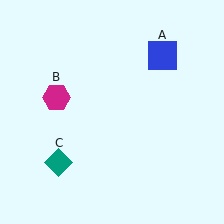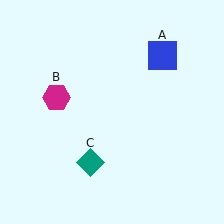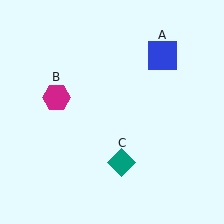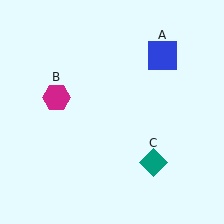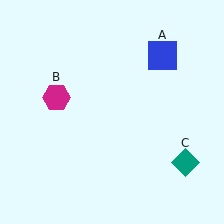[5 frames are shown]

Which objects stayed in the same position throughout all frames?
Blue square (object A) and magenta hexagon (object B) remained stationary.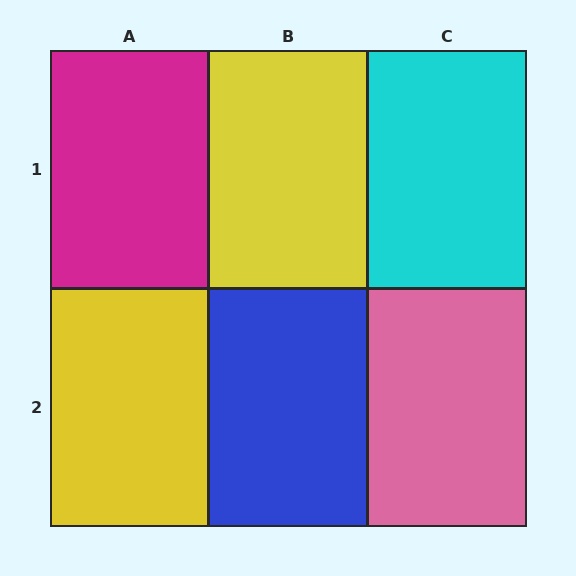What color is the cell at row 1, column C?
Cyan.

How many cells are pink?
1 cell is pink.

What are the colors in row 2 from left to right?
Yellow, blue, pink.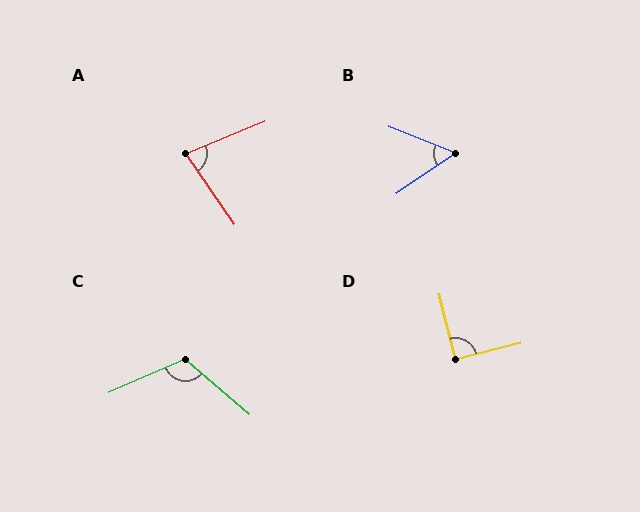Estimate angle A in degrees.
Approximately 78 degrees.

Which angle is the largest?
C, at approximately 116 degrees.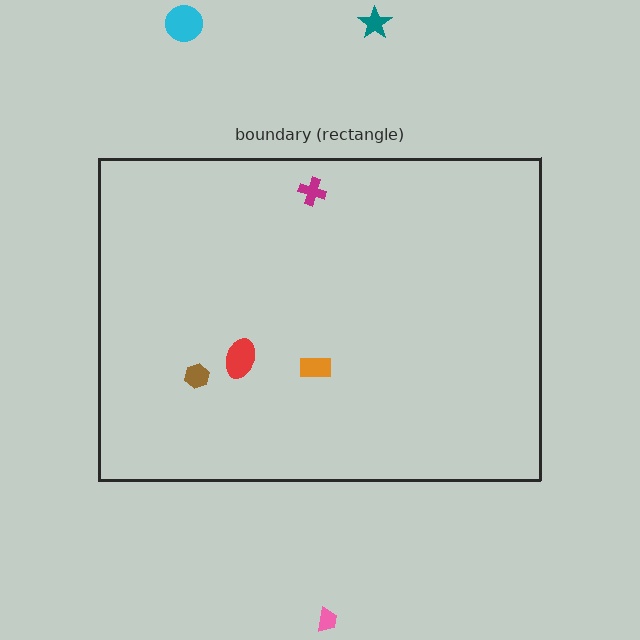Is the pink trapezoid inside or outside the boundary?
Outside.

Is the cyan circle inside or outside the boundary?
Outside.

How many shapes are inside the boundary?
4 inside, 3 outside.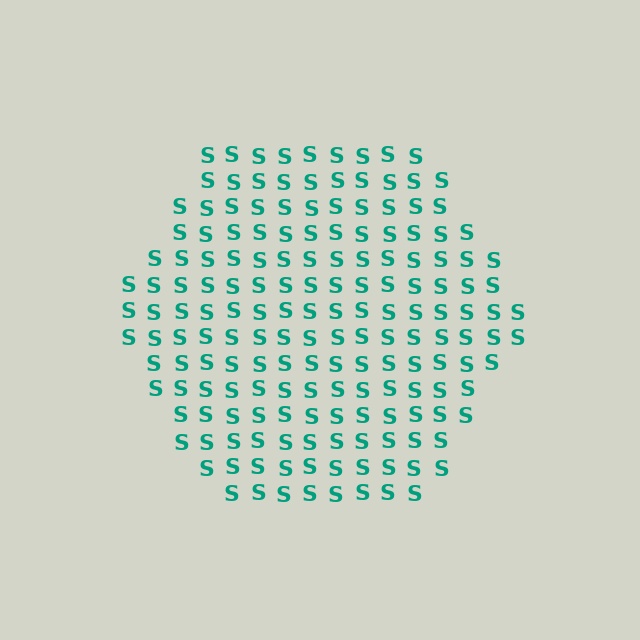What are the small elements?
The small elements are letter S's.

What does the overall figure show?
The overall figure shows a hexagon.